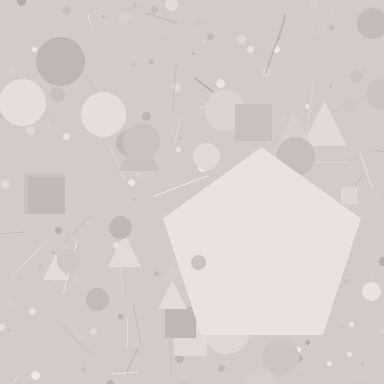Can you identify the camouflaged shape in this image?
The camouflaged shape is a pentagon.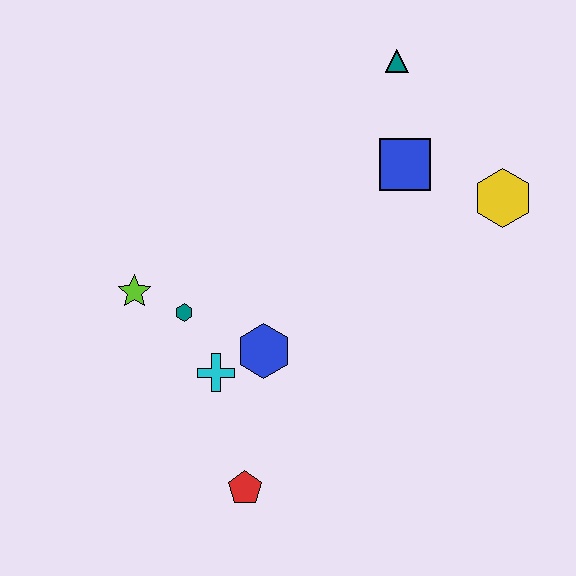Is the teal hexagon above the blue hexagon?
Yes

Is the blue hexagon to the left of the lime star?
No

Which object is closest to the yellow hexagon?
The blue square is closest to the yellow hexagon.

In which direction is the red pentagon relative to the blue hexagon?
The red pentagon is below the blue hexagon.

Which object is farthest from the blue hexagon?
The teal triangle is farthest from the blue hexagon.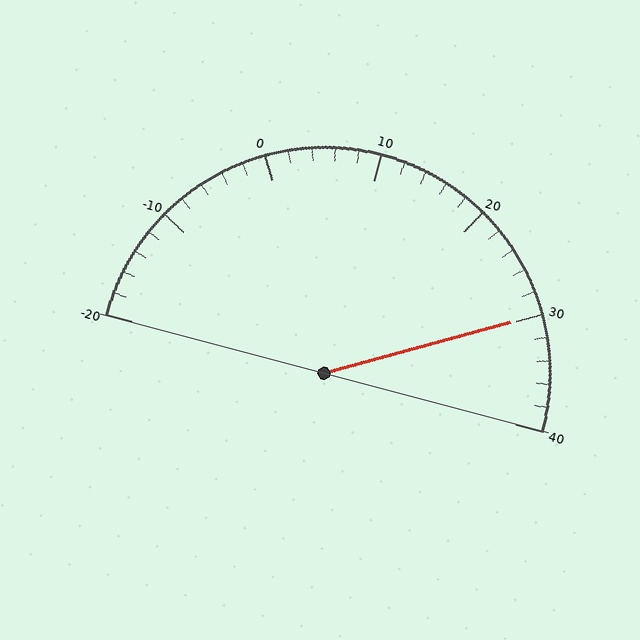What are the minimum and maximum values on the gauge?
The gauge ranges from -20 to 40.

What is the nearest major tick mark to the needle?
The nearest major tick mark is 30.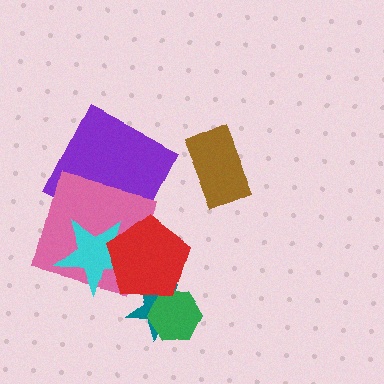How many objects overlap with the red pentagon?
4 objects overlap with the red pentagon.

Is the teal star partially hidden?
Yes, it is partially covered by another shape.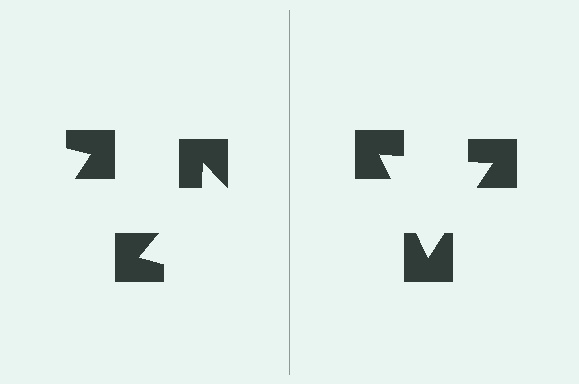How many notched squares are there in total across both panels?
6 — 3 on each side.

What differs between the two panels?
The notched squares are positioned identically on both sides; only the wedge orientations differ. On the right they align to a triangle; on the left they are misaligned.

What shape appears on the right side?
An illusory triangle.